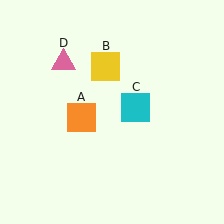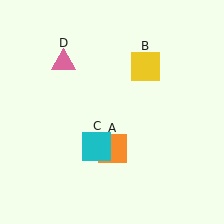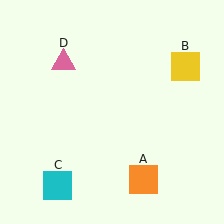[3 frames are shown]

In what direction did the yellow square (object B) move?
The yellow square (object B) moved right.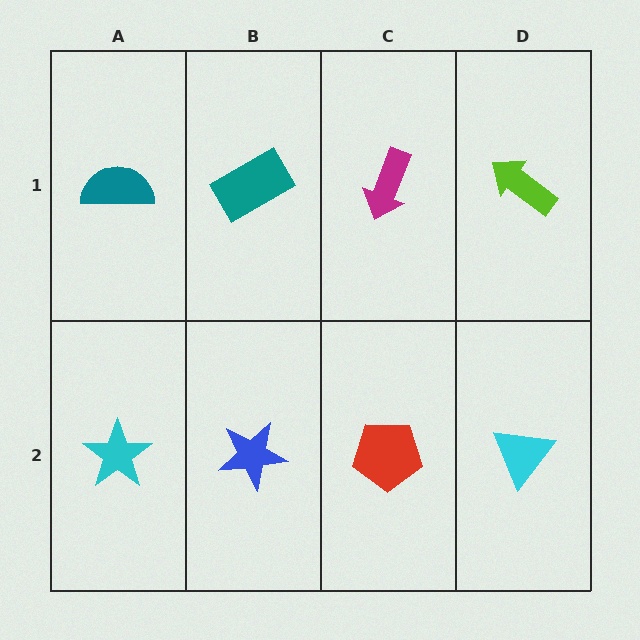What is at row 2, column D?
A cyan triangle.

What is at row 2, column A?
A cyan star.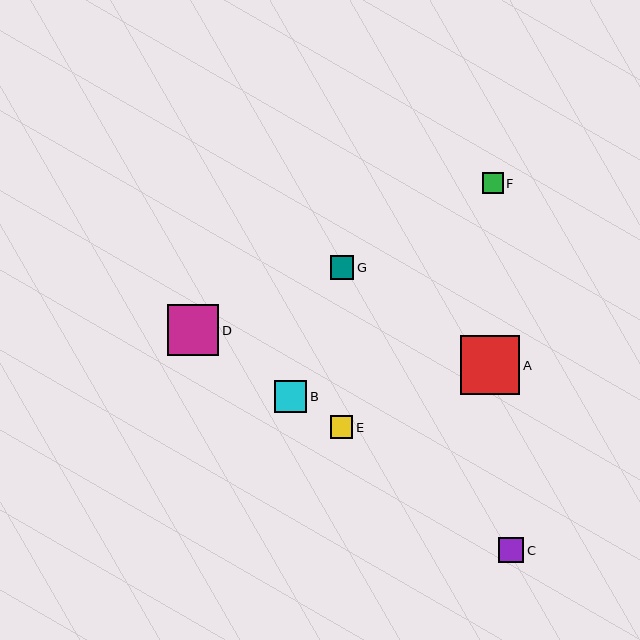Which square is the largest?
Square A is the largest with a size of approximately 60 pixels.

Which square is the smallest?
Square F is the smallest with a size of approximately 21 pixels.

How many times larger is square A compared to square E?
Square A is approximately 2.6 times the size of square E.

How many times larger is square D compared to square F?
Square D is approximately 2.4 times the size of square F.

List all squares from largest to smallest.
From largest to smallest: A, D, B, C, G, E, F.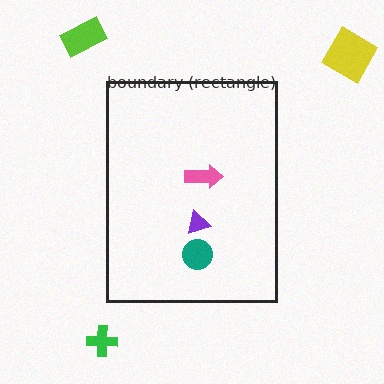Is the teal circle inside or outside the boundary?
Inside.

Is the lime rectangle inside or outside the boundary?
Outside.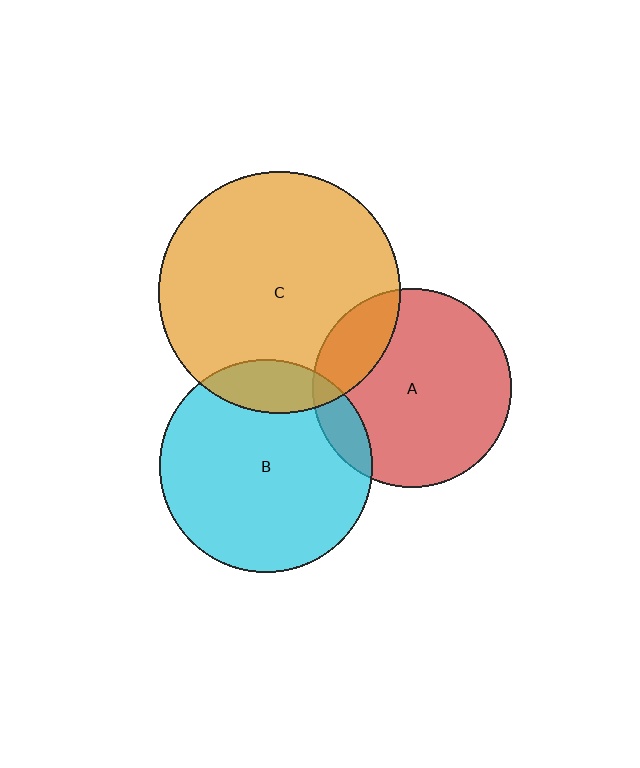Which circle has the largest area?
Circle C (orange).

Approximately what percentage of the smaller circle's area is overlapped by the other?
Approximately 15%.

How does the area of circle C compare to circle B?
Approximately 1.3 times.